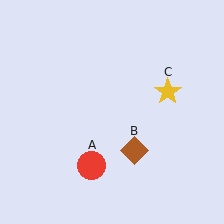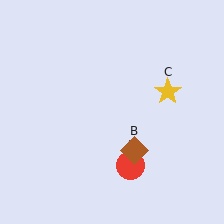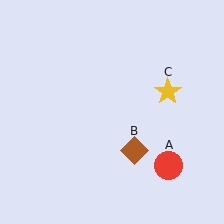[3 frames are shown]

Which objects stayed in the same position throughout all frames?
Brown diamond (object B) and yellow star (object C) remained stationary.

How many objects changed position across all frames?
1 object changed position: red circle (object A).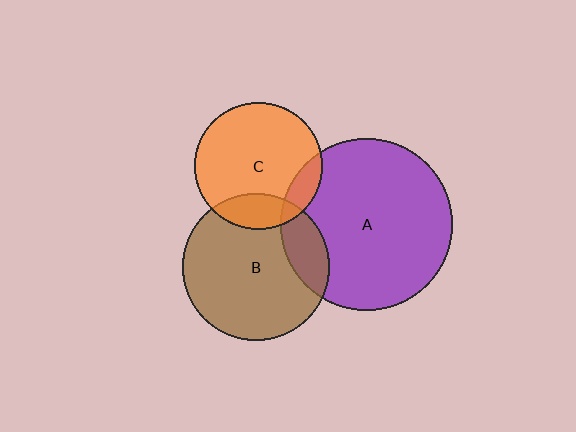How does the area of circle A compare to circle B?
Approximately 1.4 times.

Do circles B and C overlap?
Yes.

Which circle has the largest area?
Circle A (purple).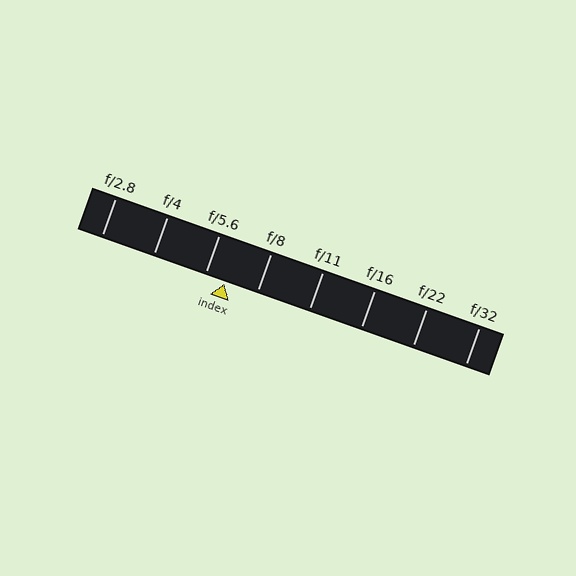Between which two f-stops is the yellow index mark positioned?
The index mark is between f/5.6 and f/8.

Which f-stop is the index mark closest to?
The index mark is closest to f/5.6.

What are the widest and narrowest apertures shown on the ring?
The widest aperture shown is f/2.8 and the narrowest is f/32.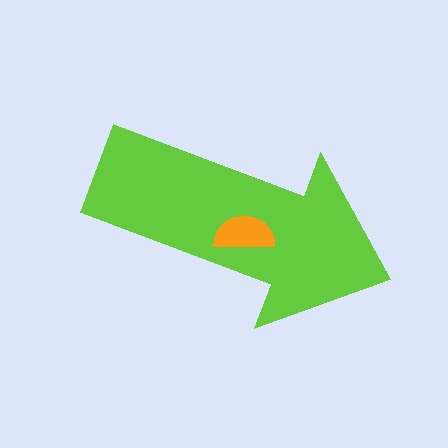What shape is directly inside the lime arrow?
The orange semicircle.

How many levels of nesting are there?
2.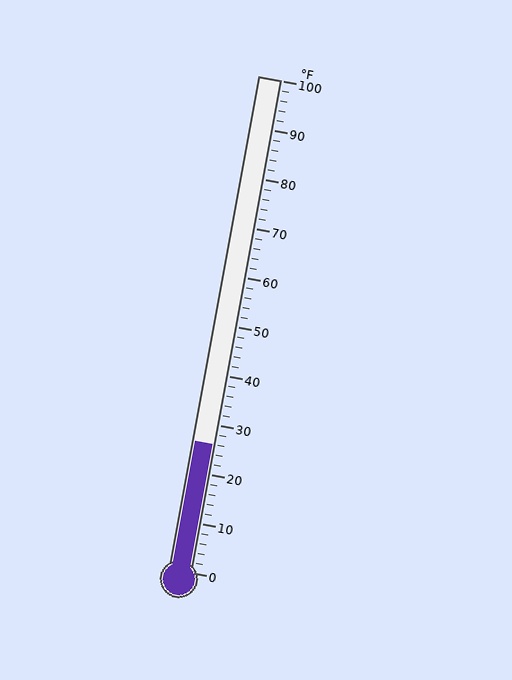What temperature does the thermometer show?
The thermometer shows approximately 26°F.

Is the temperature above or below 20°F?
The temperature is above 20°F.